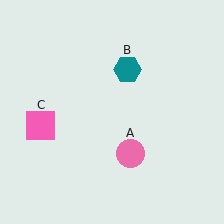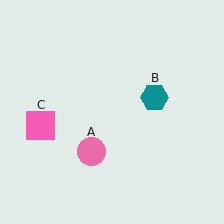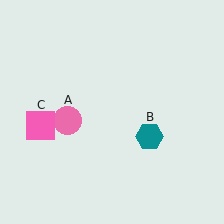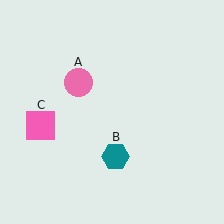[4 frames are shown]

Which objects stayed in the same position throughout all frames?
Pink square (object C) remained stationary.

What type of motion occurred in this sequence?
The pink circle (object A), teal hexagon (object B) rotated clockwise around the center of the scene.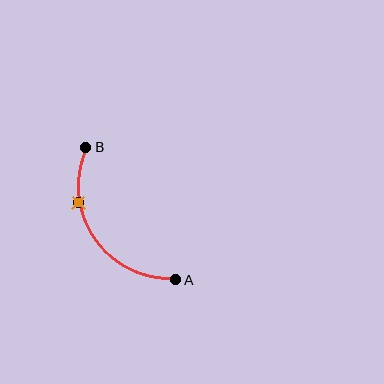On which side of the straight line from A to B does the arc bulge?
The arc bulges below and to the left of the straight line connecting A and B.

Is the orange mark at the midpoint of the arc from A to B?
No. The orange mark lies on the arc but is closer to endpoint B. The arc midpoint would be at the point on the curve equidistant along the arc from both A and B.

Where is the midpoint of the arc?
The arc midpoint is the point on the curve farthest from the straight line joining A and B. It sits below and to the left of that line.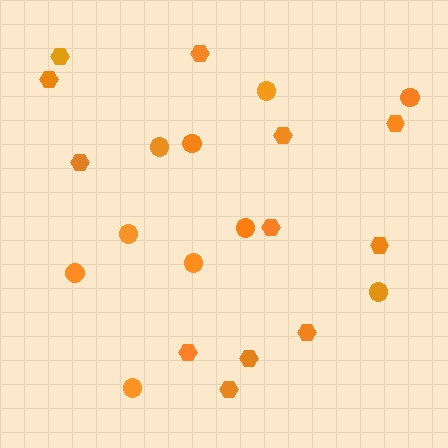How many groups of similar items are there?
There are 2 groups: one group of hexagons (12) and one group of circles (10).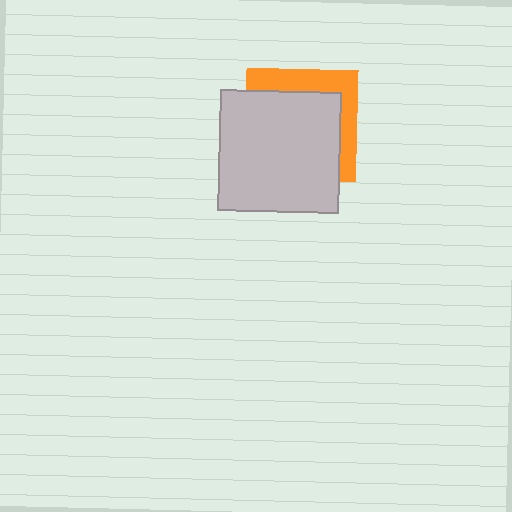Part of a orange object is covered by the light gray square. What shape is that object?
It is a square.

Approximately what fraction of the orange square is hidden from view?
Roughly 69% of the orange square is hidden behind the light gray square.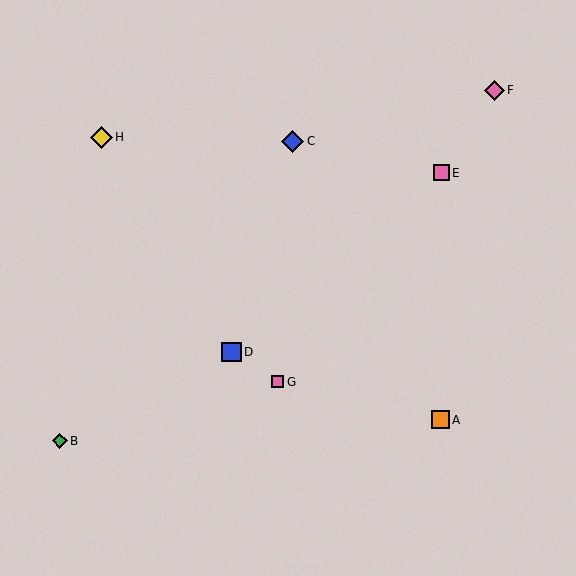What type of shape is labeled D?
Shape D is a blue square.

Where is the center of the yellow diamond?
The center of the yellow diamond is at (101, 137).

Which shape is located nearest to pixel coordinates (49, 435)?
The green diamond (labeled B) at (60, 441) is nearest to that location.